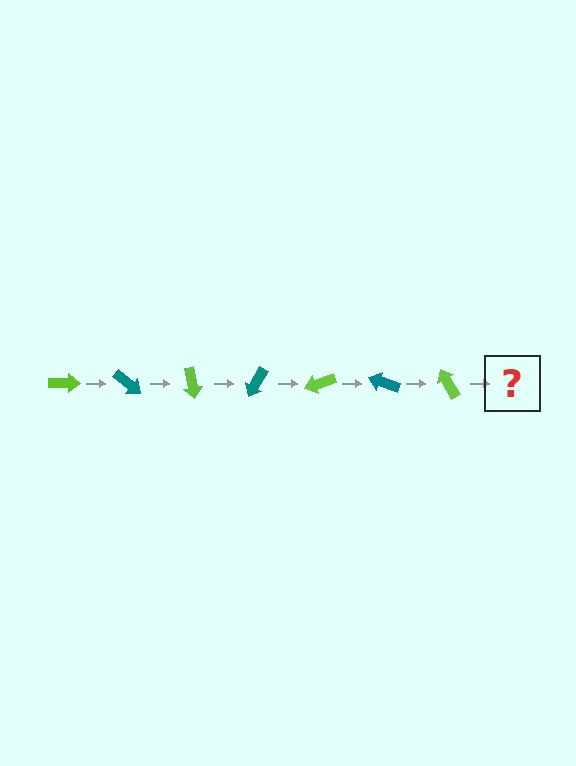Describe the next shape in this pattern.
It should be a teal arrow, rotated 280 degrees from the start.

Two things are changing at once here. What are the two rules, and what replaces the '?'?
The two rules are that it rotates 40 degrees each step and the color cycles through lime and teal. The '?' should be a teal arrow, rotated 280 degrees from the start.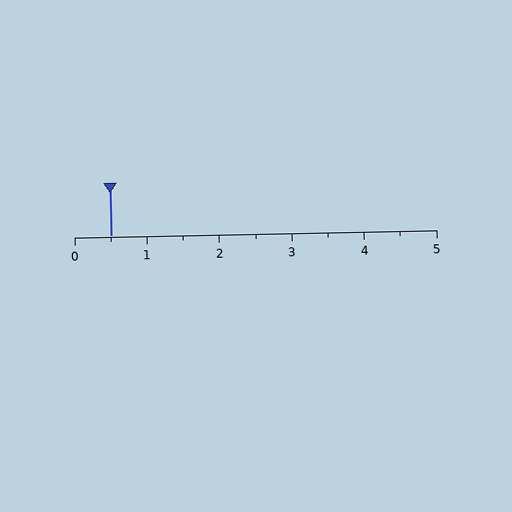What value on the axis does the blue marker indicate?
The marker indicates approximately 0.5.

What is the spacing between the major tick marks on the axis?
The major ticks are spaced 1 apart.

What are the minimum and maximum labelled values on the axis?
The axis runs from 0 to 5.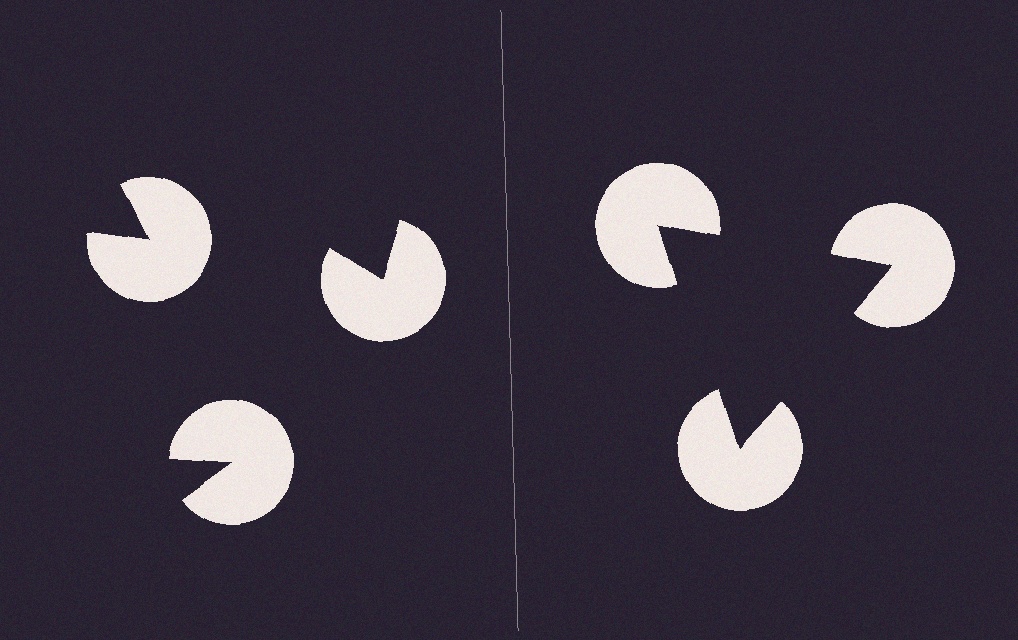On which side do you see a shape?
An illusory triangle appears on the right side. On the left side the wedge cuts are rotated, so no coherent shape forms.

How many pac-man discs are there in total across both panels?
6 — 3 on each side.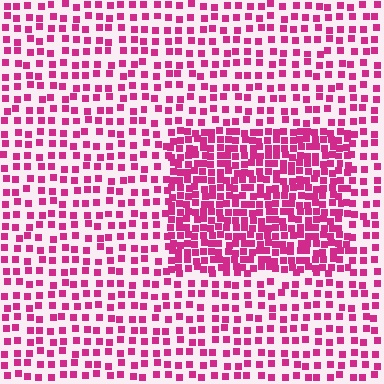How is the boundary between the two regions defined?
The boundary is defined by a change in element density (approximately 2.1x ratio). All elements are the same color, size, and shape.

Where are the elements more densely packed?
The elements are more densely packed inside the rectangle boundary.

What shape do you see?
I see a rectangle.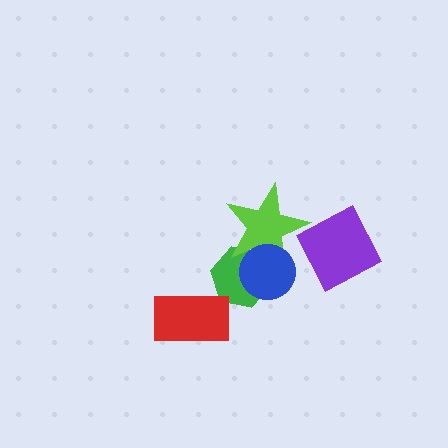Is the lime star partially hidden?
Yes, it is partially covered by another shape.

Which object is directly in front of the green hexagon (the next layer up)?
The lime star is directly in front of the green hexagon.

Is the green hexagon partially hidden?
Yes, it is partially covered by another shape.